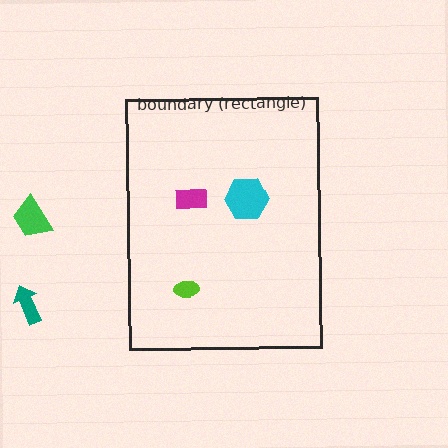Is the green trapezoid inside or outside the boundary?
Outside.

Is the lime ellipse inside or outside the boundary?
Inside.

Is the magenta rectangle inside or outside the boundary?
Inside.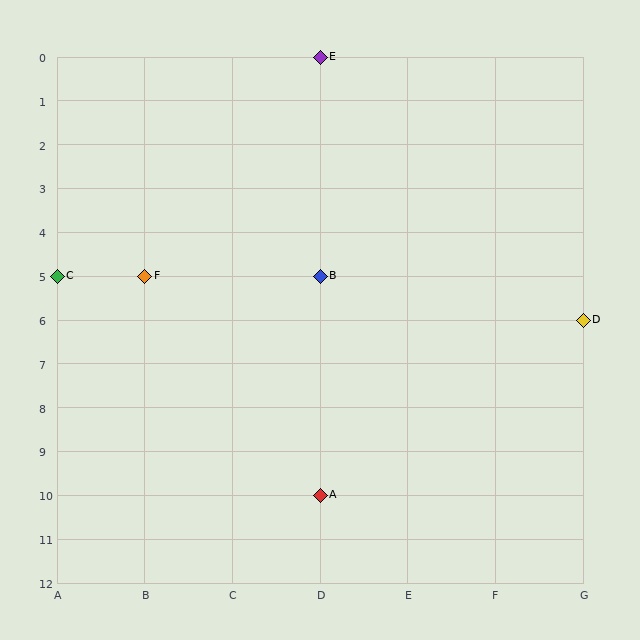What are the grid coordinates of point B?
Point B is at grid coordinates (D, 5).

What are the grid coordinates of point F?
Point F is at grid coordinates (B, 5).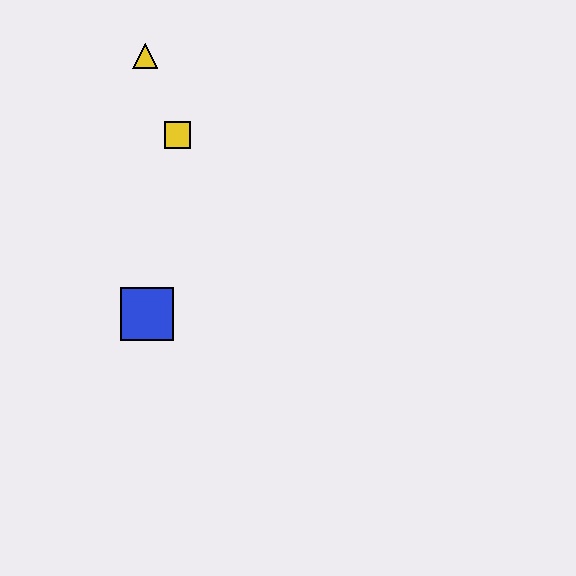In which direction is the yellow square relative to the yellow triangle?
The yellow square is below the yellow triangle.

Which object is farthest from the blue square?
The yellow triangle is farthest from the blue square.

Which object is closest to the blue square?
The yellow square is closest to the blue square.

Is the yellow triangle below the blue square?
No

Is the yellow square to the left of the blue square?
No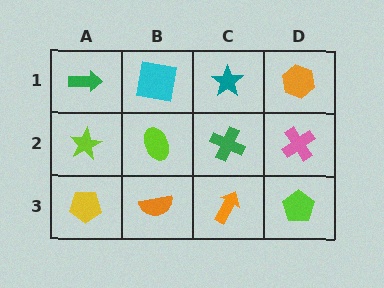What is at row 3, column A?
A yellow pentagon.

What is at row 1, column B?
A cyan square.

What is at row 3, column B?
An orange semicircle.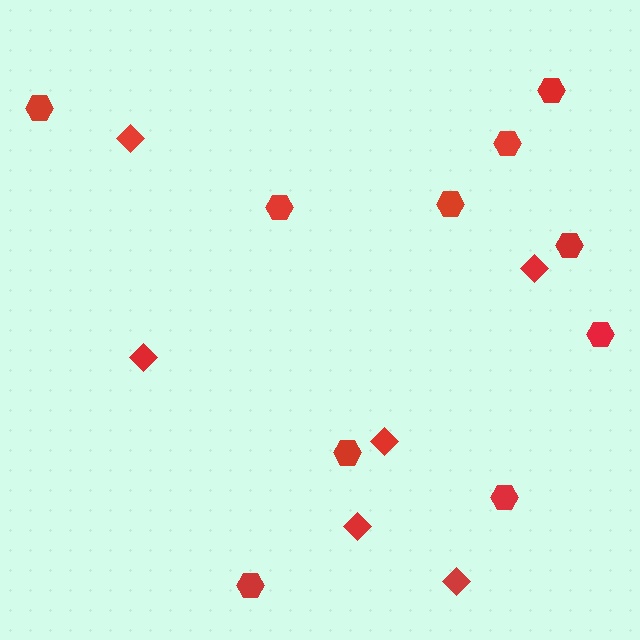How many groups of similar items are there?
There are 2 groups: one group of diamonds (6) and one group of hexagons (10).